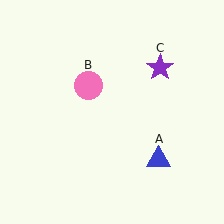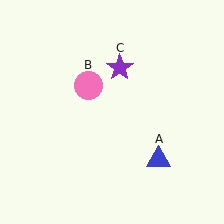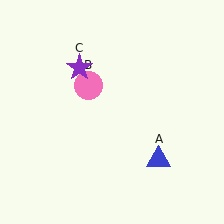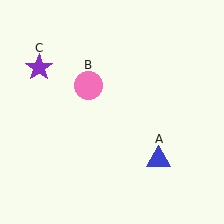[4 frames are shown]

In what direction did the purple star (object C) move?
The purple star (object C) moved left.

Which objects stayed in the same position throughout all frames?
Blue triangle (object A) and pink circle (object B) remained stationary.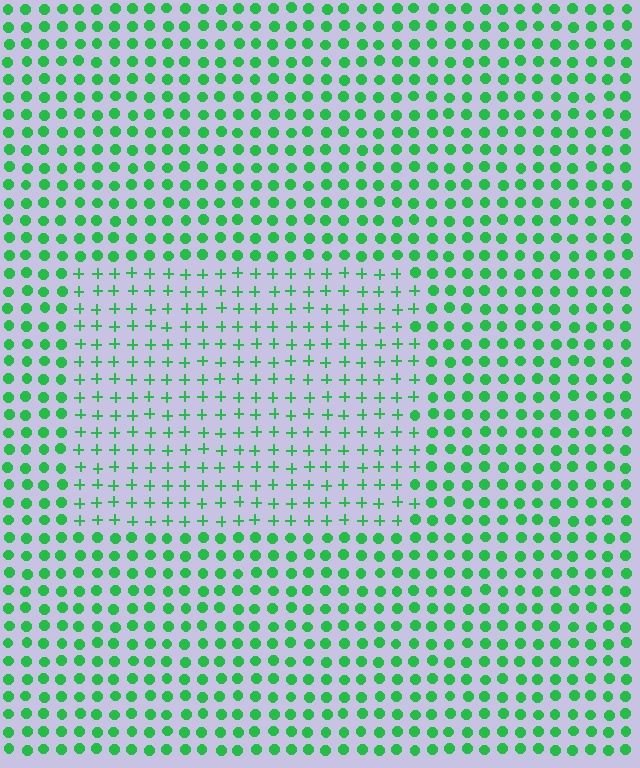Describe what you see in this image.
The image is filled with small green elements arranged in a uniform grid. A rectangle-shaped region contains plus signs, while the surrounding area contains circles. The boundary is defined purely by the change in element shape.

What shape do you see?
I see a rectangle.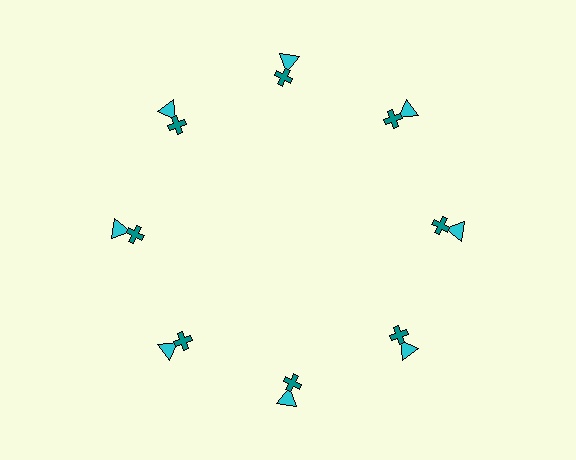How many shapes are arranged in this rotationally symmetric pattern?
There are 16 shapes, arranged in 8 groups of 2.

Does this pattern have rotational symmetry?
Yes, this pattern has 8-fold rotational symmetry. It looks the same after rotating 45 degrees around the center.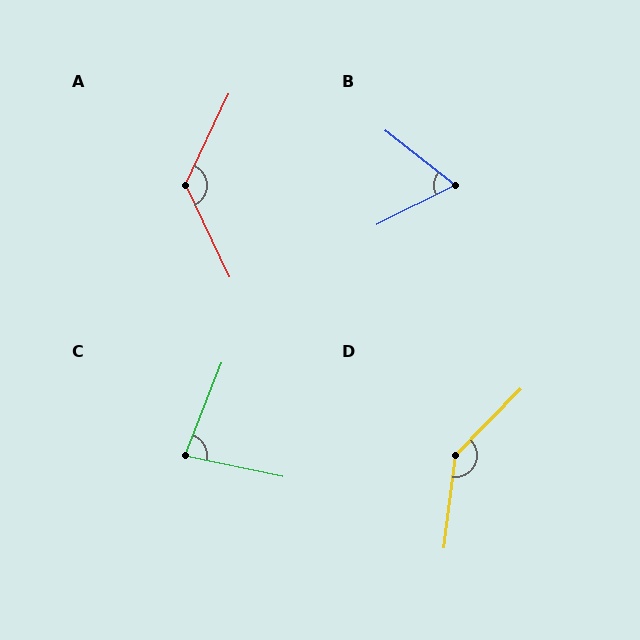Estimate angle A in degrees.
Approximately 129 degrees.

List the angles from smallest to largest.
B (65°), C (81°), A (129°), D (143°).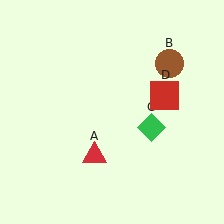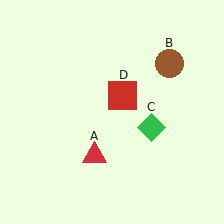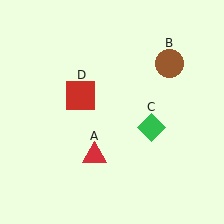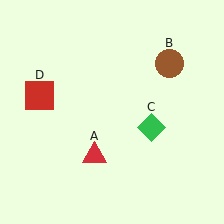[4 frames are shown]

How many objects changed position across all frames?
1 object changed position: red square (object D).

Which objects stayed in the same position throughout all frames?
Red triangle (object A) and brown circle (object B) and green diamond (object C) remained stationary.